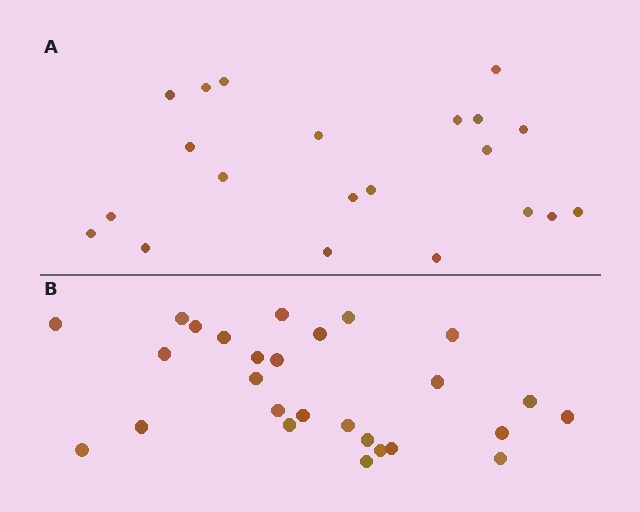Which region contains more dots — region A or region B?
Region B (the bottom region) has more dots.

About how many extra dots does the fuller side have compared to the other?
Region B has about 6 more dots than region A.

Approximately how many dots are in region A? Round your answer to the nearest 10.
About 20 dots. (The exact count is 21, which rounds to 20.)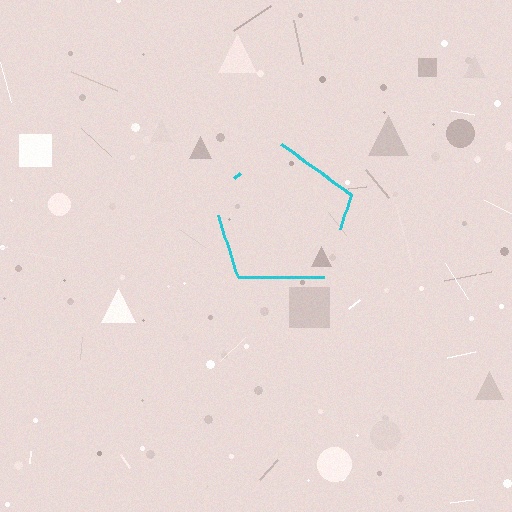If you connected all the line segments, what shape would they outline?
They would outline a pentagon.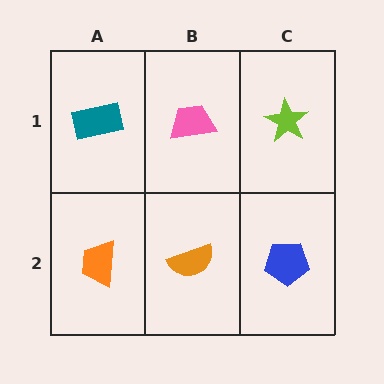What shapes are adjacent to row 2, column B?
A pink trapezoid (row 1, column B), an orange trapezoid (row 2, column A), a blue pentagon (row 2, column C).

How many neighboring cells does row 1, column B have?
3.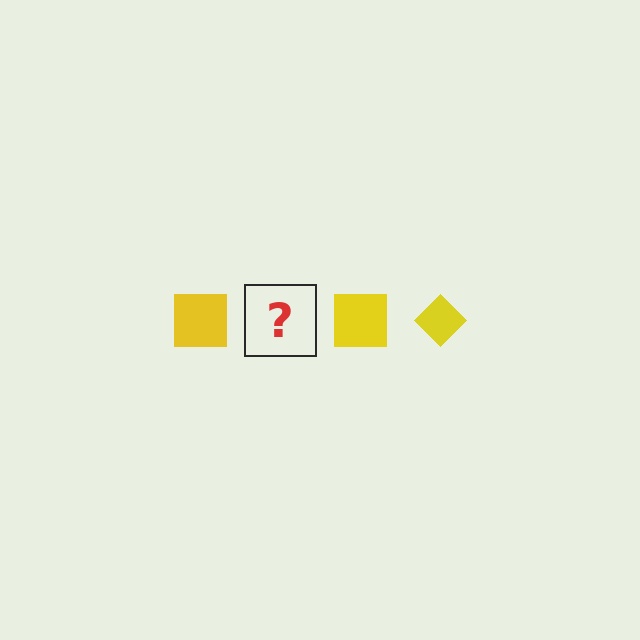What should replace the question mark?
The question mark should be replaced with a yellow diamond.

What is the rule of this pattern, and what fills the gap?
The rule is that the pattern cycles through square, diamond shapes in yellow. The gap should be filled with a yellow diamond.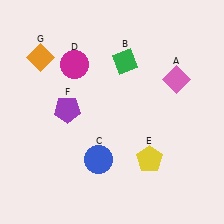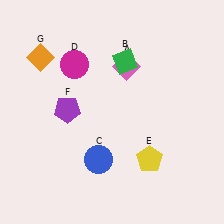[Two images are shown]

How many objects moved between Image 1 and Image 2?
1 object moved between the two images.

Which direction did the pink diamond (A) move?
The pink diamond (A) moved left.